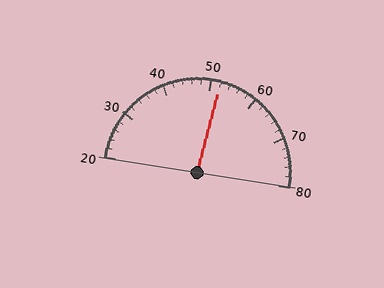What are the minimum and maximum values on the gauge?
The gauge ranges from 20 to 80.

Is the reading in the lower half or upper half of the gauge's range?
The reading is in the upper half of the range (20 to 80).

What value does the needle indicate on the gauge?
The needle indicates approximately 52.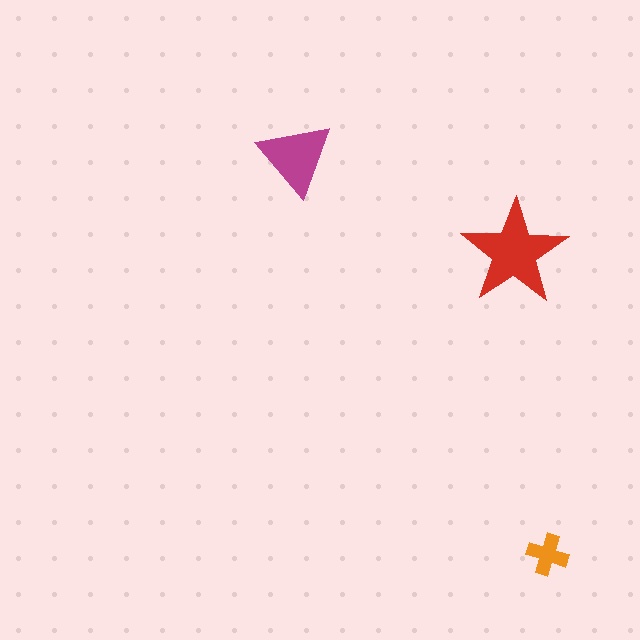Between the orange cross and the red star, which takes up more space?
The red star.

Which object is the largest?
The red star.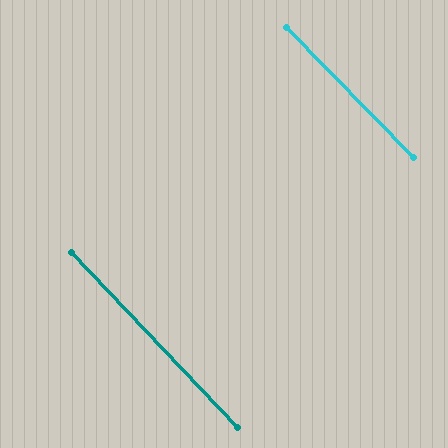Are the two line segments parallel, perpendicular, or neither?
Parallel — their directions differ by only 0.9°.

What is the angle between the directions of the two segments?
Approximately 1 degree.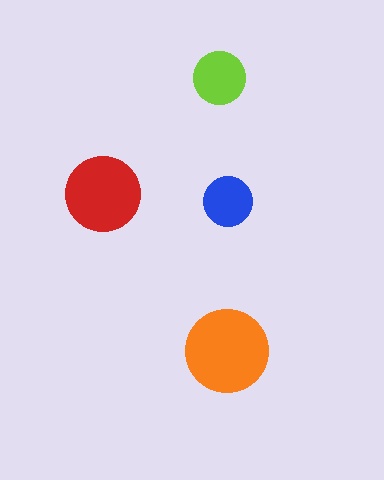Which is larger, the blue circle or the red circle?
The red one.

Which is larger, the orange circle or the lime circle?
The orange one.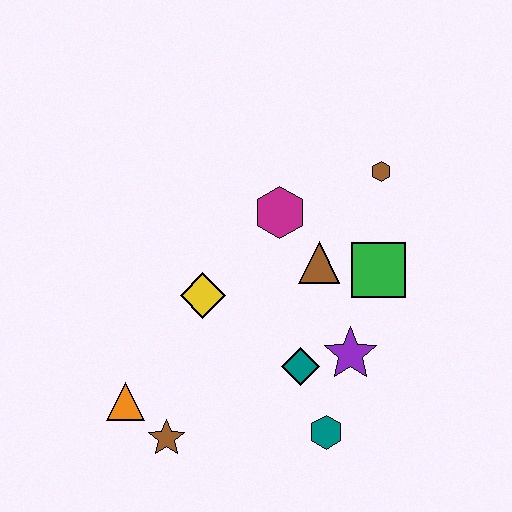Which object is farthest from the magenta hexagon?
The brown star is farthest from the magenta hexagon.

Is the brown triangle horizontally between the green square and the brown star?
Yes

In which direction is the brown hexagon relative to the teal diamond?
The brown hexagon is above the teal diamond.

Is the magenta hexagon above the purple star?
Yes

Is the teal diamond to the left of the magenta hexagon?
No